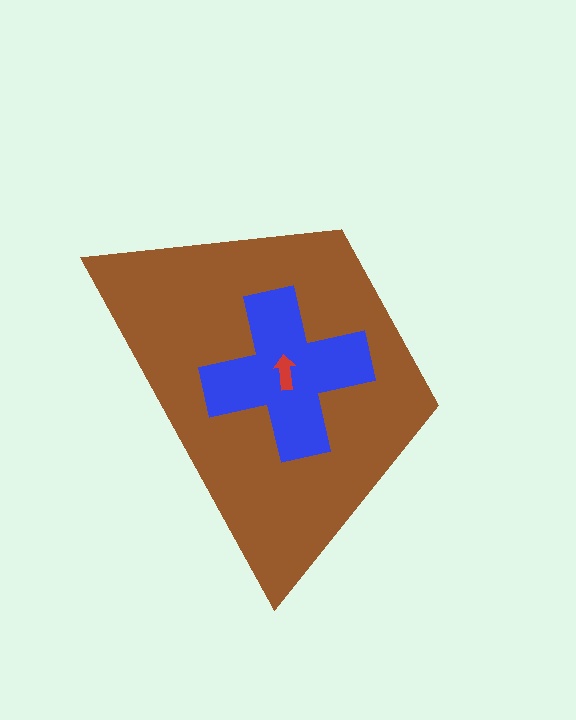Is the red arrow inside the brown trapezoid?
Yes.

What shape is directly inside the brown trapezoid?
The blue cross.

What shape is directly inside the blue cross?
The red arrow.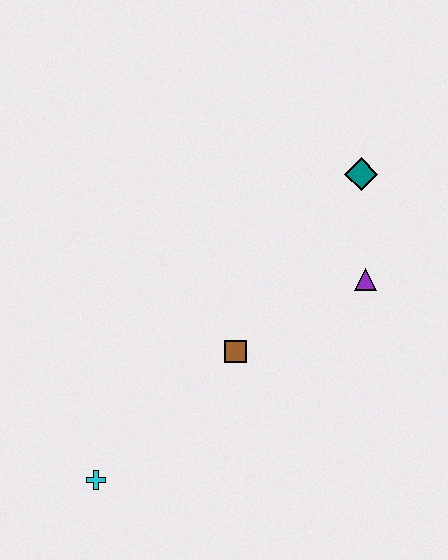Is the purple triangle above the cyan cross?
Yes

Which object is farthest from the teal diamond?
The cyan cross is farthest from the teal diamond.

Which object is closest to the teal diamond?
The purple triangle is closest to the teal diamond.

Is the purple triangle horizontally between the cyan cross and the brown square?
No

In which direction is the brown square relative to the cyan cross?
The brown square is to the right of the cyan cross.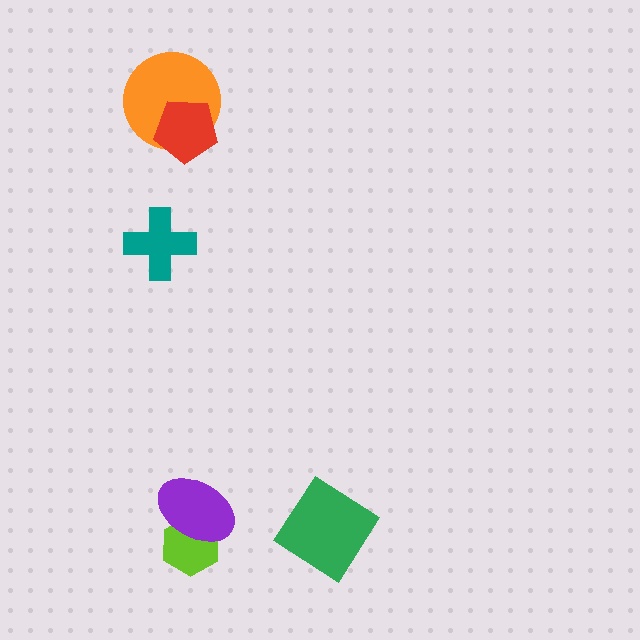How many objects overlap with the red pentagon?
1 object overlaps with the red pentagon.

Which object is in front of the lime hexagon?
The purple ellipse is in front of the lime hexagon.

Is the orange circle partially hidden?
Yes, it is partially covered by another shape.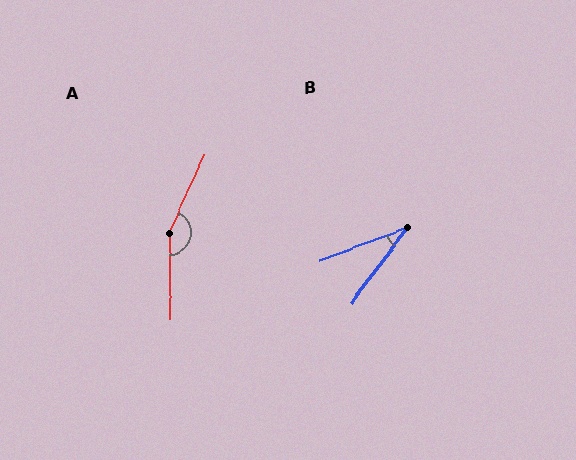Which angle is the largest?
A, at approximately 155 degrees.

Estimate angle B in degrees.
Approximately 33 degrees.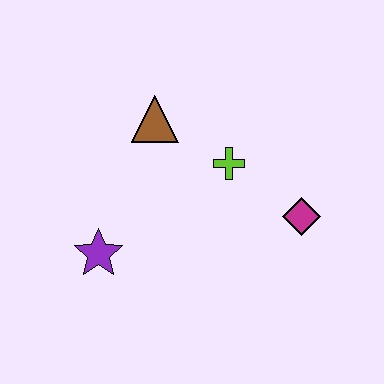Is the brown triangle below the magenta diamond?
No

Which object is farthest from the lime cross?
The purple star is farthest from the lime cross.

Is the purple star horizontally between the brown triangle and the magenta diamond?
No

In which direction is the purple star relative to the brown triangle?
The purple star is below the brown triangle.